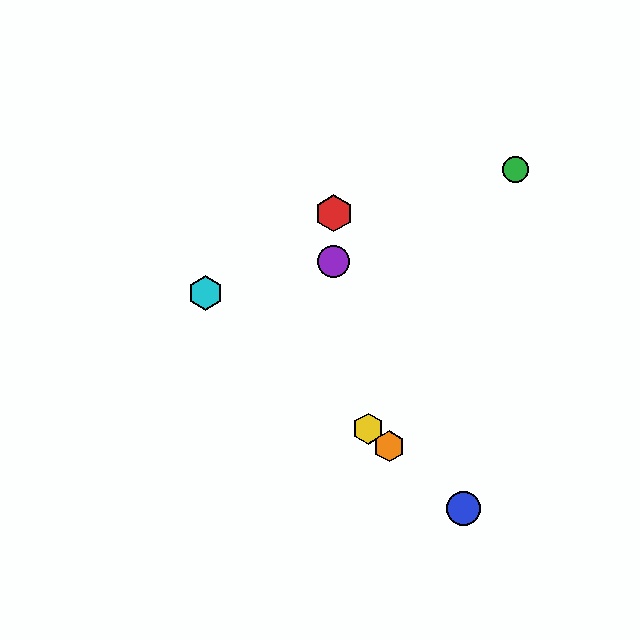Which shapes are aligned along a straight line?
The blue circle, the yellow hexagon, the orange hexagon, the cyan hexagon are aligned along a straight line.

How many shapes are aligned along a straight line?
4 shapes (the blue circle, the yellow hexagon, the orange hexagon, the cyan hexagon) are aligned along a straight line.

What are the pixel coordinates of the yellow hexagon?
The yellow hexagon is at (368, 429).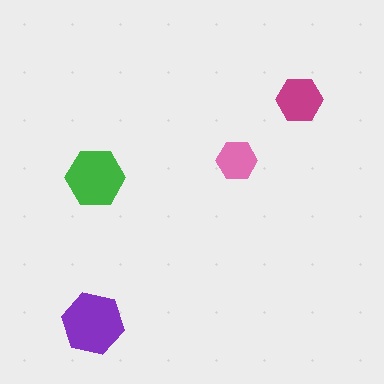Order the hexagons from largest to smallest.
the purple one, the green one, the magenta one, the pink one.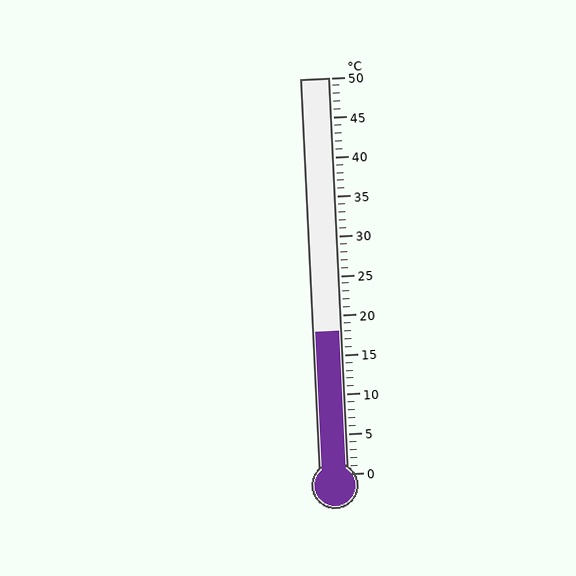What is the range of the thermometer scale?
The thermometer scale ranges from 0°C to 50°C.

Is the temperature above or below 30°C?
The temperature is below 30°C.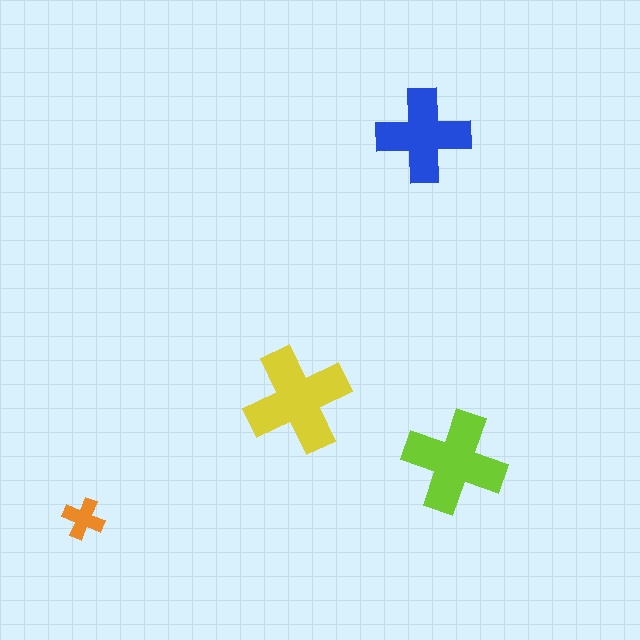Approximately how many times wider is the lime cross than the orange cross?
About 2.5 times wider.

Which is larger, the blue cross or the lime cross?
The lime one.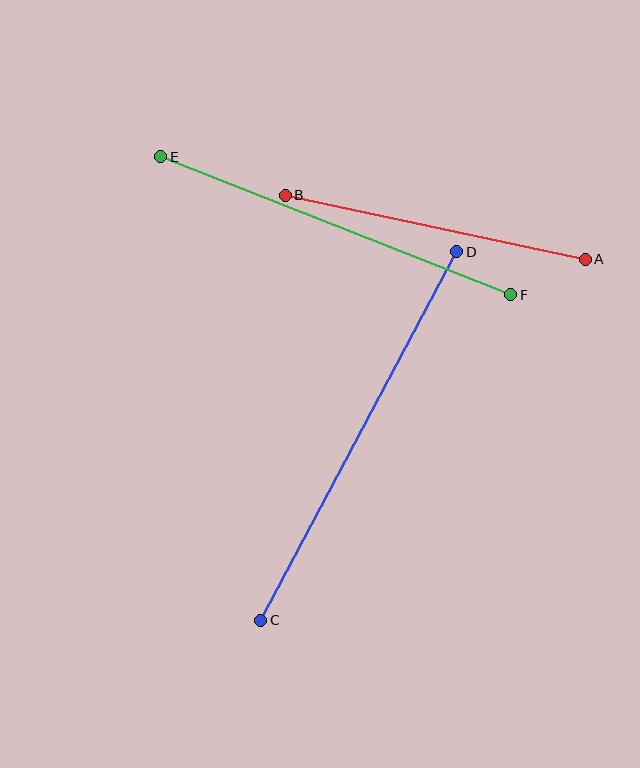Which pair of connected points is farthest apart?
Points C and D are farthest apart.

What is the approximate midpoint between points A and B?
The midpoint is at approximately (435, 227) pixels.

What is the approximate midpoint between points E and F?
The midpoint is at approximately (336, 226) pixels.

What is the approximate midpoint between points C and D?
The midpoint is at approximately (359, 436) pixels.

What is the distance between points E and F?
The distance is approximately 376 pixels.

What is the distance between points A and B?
The distance is approximately 307 pixels.